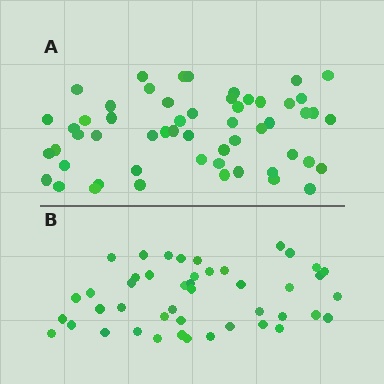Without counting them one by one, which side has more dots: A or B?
Region A (the top region) has more dots.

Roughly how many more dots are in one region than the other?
Region A has roughly 10 or so more dots than region B.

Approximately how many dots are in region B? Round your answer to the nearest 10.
About 40 dots. (The exact count is 45, which rounds to 40.)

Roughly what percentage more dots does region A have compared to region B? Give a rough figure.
About 20% more.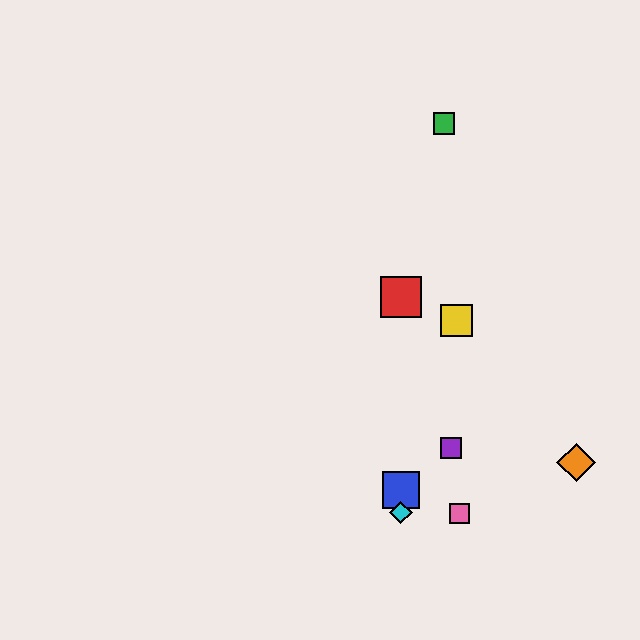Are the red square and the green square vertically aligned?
No, the red square is at x≈401 and the green square is at x≈444.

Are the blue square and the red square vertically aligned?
Yes, both are at x≈401.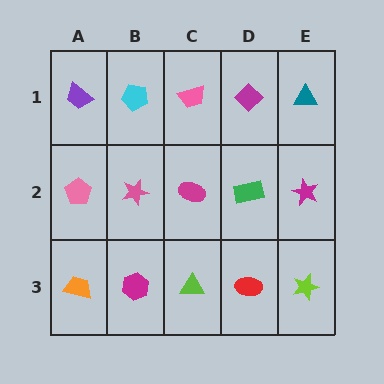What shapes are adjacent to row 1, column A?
A pink pentagon (row 2, column A), a cyan pentagon (row 1, column B).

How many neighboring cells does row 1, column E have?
2.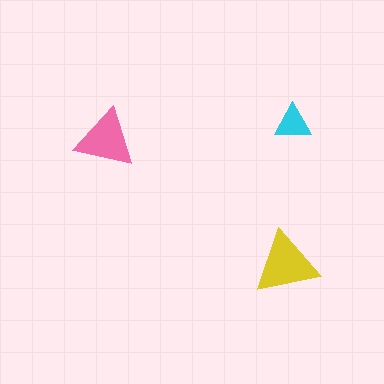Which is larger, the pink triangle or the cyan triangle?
The pink one.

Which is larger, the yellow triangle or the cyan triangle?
The yellow one.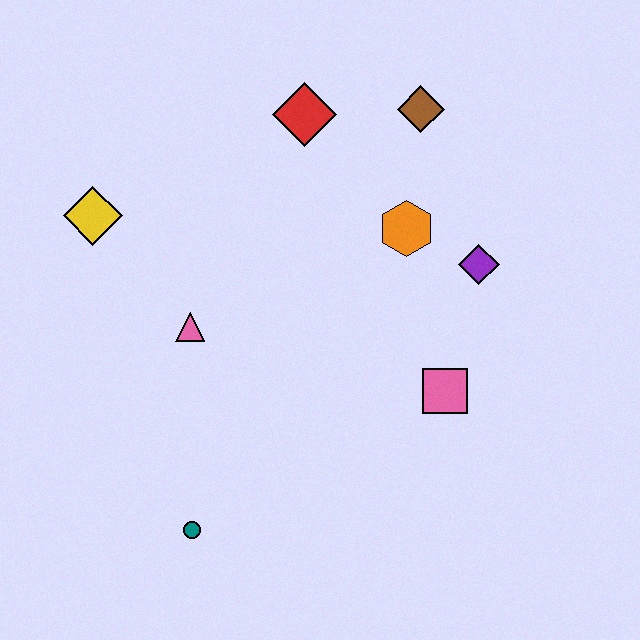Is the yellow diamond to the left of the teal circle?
Yes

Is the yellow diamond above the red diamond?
No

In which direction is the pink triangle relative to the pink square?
The pink triangle is to the left of the pink square.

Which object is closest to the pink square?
The purple diamond is closest to the pink square.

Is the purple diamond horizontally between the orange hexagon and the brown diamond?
No